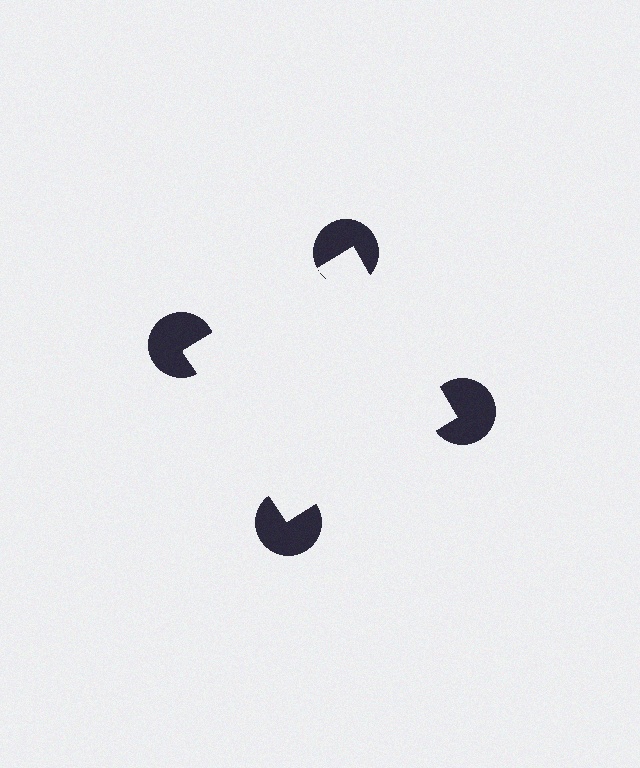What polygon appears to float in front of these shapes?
An illusory square — its edges are inferred from the aligned wedge cuts in the pac-man discs, not physically drawn.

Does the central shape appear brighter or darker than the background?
It typically appears slightly brighter than the background, even though no actual brightness change is drawn.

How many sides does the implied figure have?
4 sides.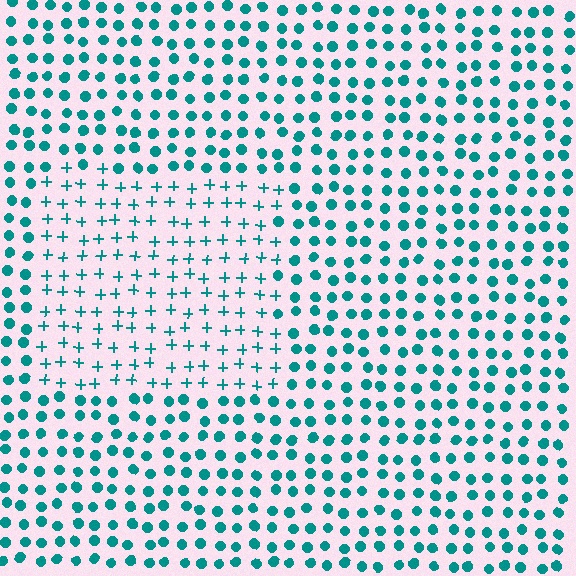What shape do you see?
I see a rectangle.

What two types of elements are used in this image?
The image uses plus signs inside the rectangle region and circles outside it.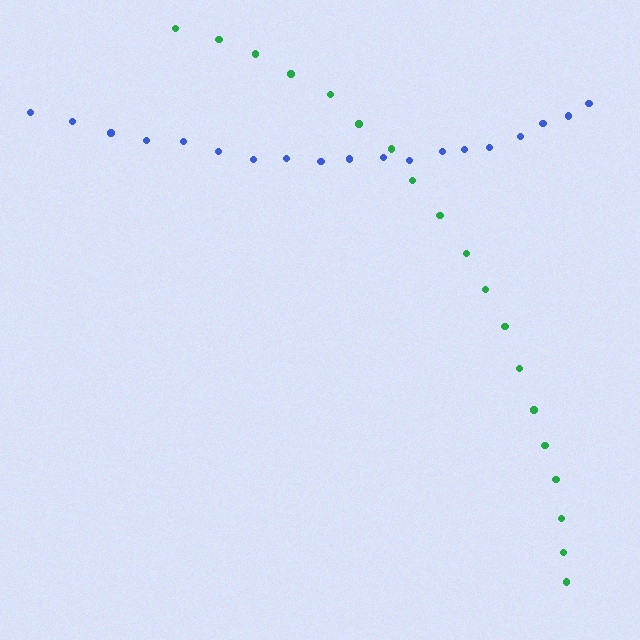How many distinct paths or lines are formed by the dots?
There are 2 distinct paths.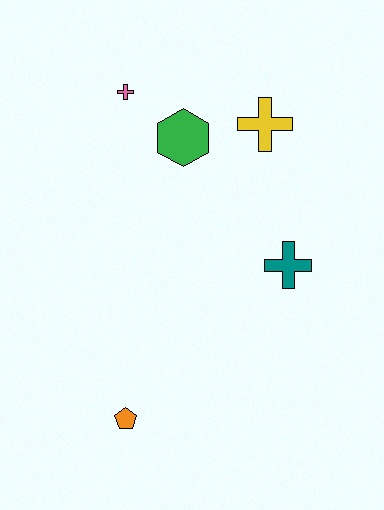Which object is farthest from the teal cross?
The pink cross is farthest from the teal cross.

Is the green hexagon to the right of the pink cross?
Yes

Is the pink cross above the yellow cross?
Yes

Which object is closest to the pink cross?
The green hexagon is closest to the pink cross.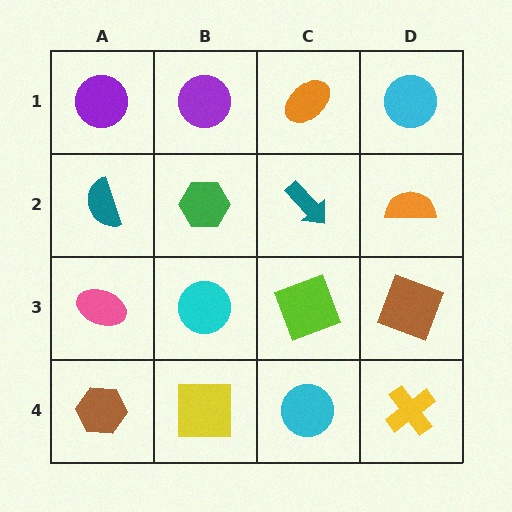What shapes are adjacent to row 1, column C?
A teal arrow (row 2, column C), a purple circle (row 1, column B), a cyan circle (row 1, column D).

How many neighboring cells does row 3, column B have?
4.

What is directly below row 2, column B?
A cyan circle.